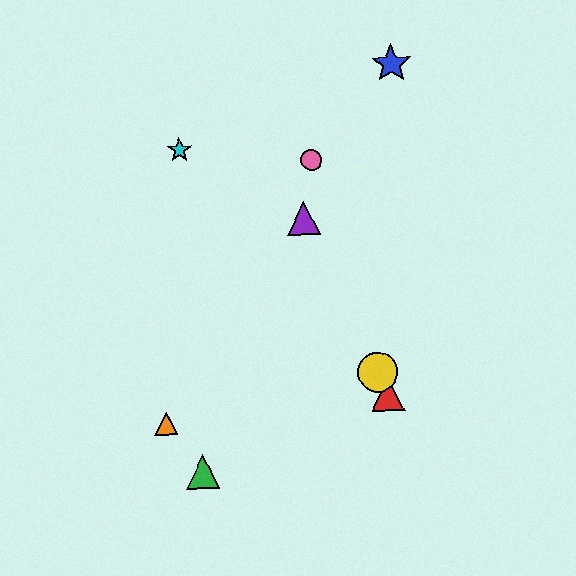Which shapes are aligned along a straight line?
The red triangle, the yellow circle, the purple triangle are aligned along a straight line.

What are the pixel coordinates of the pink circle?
The pink circle is at (311, 160).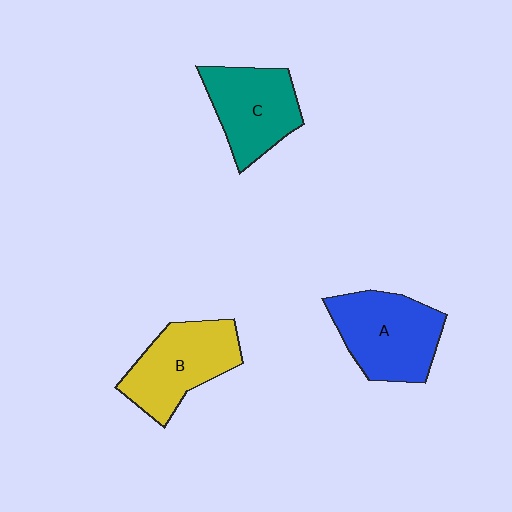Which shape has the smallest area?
Shape C (teal).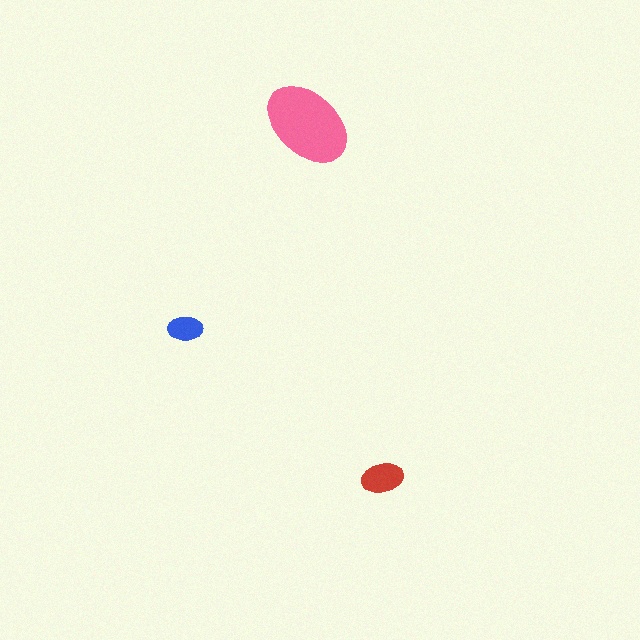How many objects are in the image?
There are 3 objects in the image.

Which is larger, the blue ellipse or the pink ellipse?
The pink one.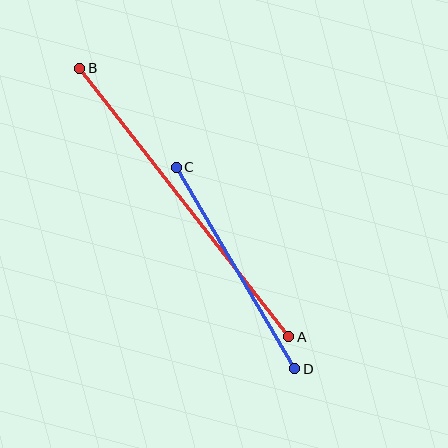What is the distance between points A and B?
The distance is approximately 340 pixels.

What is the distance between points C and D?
The distance is approximately 234 pixels.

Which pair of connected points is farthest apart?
Points A and B are farthest apart.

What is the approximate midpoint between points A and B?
The midpoint is at approximately (184, 202) pixels.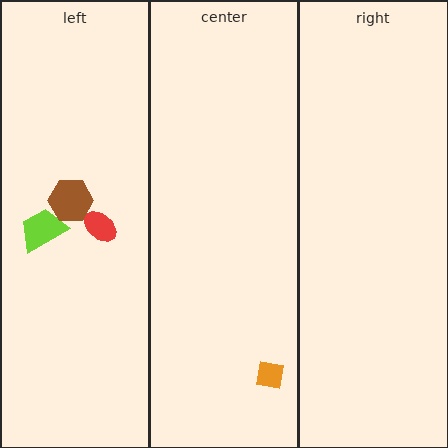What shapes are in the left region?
The red ellipse, the lime trapezoid, the brown hexagon.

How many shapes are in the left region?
3.